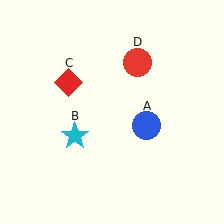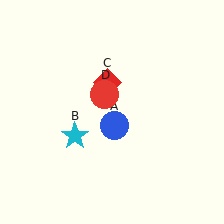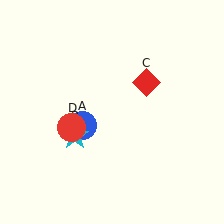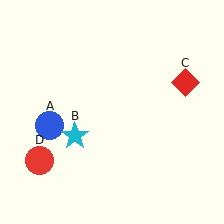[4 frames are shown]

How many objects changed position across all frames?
3 objects changed position: blue circle (object A), red diamond (object C), red circle (object D).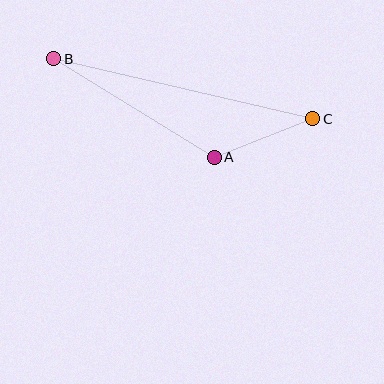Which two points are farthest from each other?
Points B and C are farthest from each other.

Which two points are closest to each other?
Points A and C are closest to each other.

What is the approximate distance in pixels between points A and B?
The distance between A and B is approximately 189 pixels.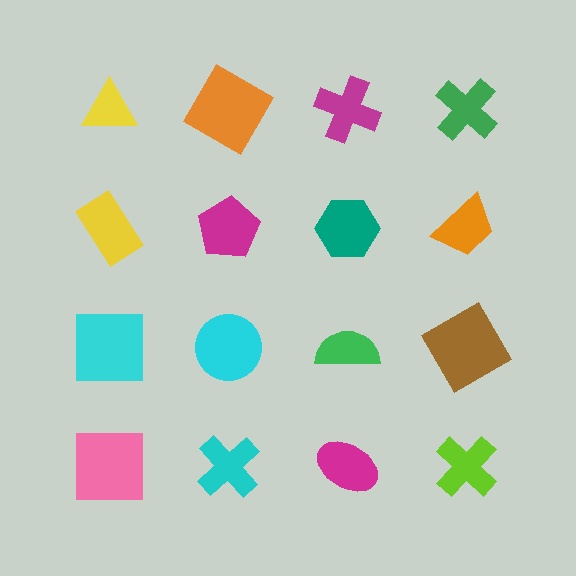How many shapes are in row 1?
4 shapes.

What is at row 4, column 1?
A pink square.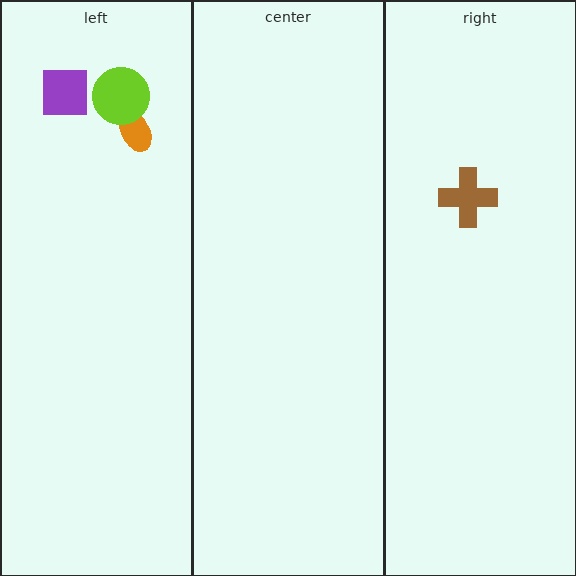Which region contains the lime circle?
The left region.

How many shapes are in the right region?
1.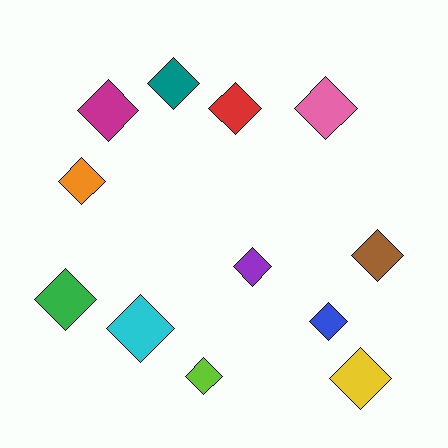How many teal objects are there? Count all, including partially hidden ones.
There is 1 teal object.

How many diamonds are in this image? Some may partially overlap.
There are 12 diamonds.